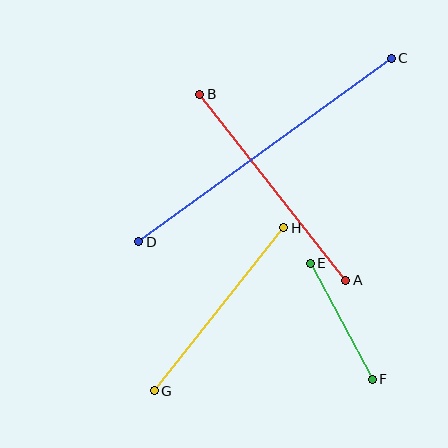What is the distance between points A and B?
The distance is approximately 236 pixels.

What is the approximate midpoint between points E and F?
The midpoint is at approximately (341, 321) pixels.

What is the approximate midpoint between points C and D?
The midpoint is at approximately (265, 150) pixels.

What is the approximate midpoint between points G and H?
The midpoint is at approximately (219, 309) pixels.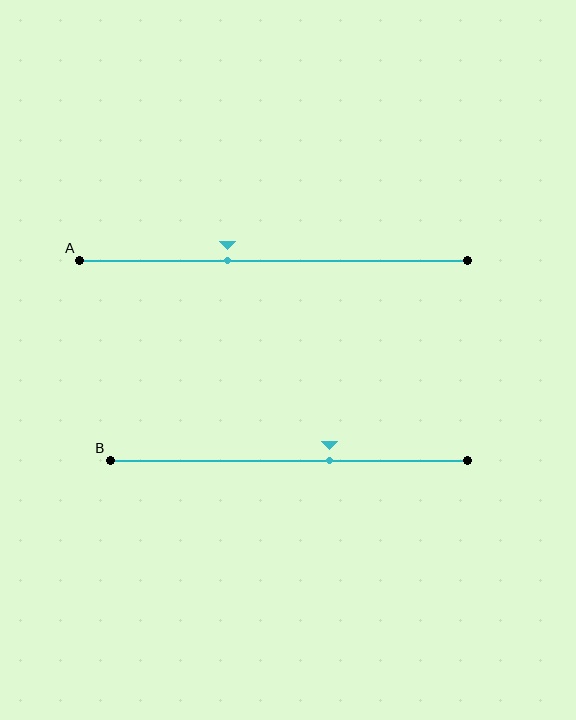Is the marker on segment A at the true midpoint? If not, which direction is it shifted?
No, the marker on segment A is shifted to the left by about 12% of the segment length.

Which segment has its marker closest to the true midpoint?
Segment B has its marker closest to the true midpoint.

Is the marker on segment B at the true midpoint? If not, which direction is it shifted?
No, the marker on segment B is shifted to the right by about 11% of the segment length.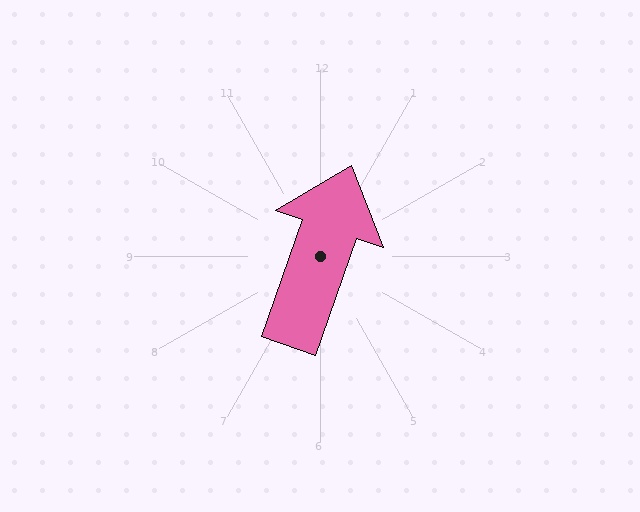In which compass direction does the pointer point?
North.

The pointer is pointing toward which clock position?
Roughly 1 o'clock.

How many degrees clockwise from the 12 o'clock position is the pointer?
Approximately 19 degrees.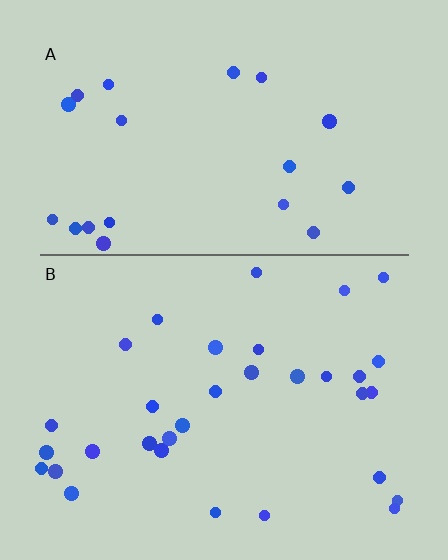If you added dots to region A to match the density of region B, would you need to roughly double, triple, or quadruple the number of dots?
Approximately double.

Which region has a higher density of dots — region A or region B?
B (the bottom).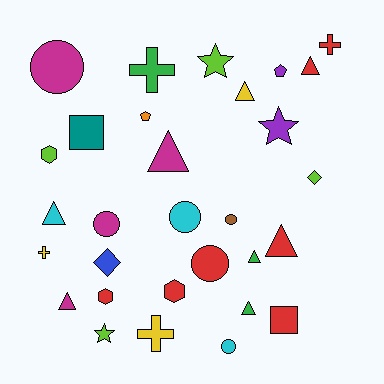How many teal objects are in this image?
There is 1 teal object.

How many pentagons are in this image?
There are 2 pentagons.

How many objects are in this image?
There are 30 objects.